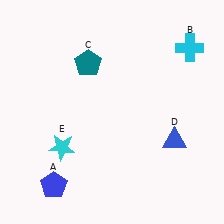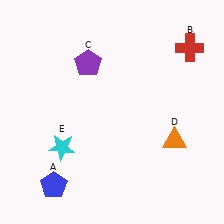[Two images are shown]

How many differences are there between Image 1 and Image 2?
There are 3 differences between the two images.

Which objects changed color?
B changed from cyan to red. C changed from teal to purple. D changed from blue to orange.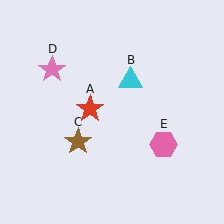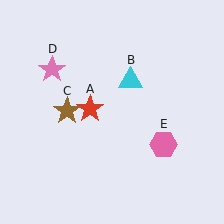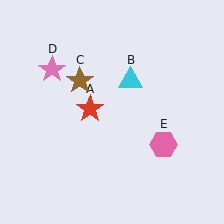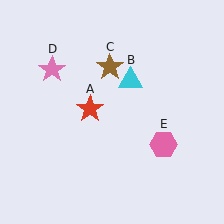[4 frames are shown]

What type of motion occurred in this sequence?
The brown star (object C) rotated clockwise around the center of the scene.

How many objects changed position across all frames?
1 object changed position: brown star (object C).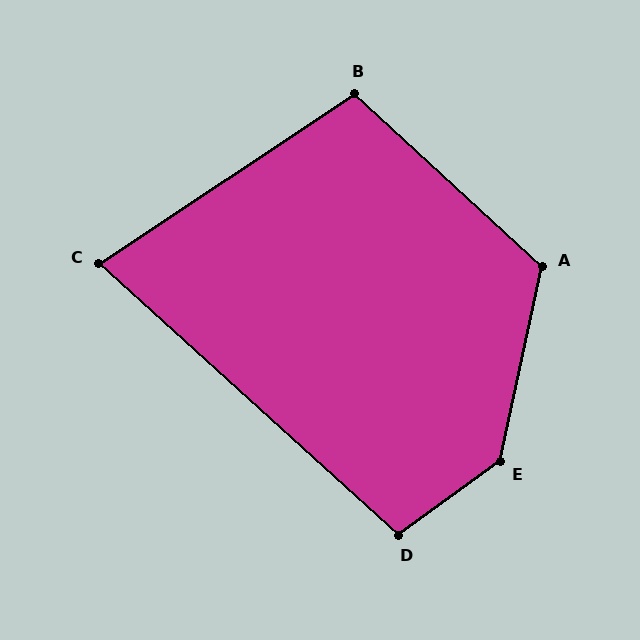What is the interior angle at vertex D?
Approximately 102 degrees (obtuse).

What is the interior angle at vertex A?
Approximately 120 degrees (obtuse).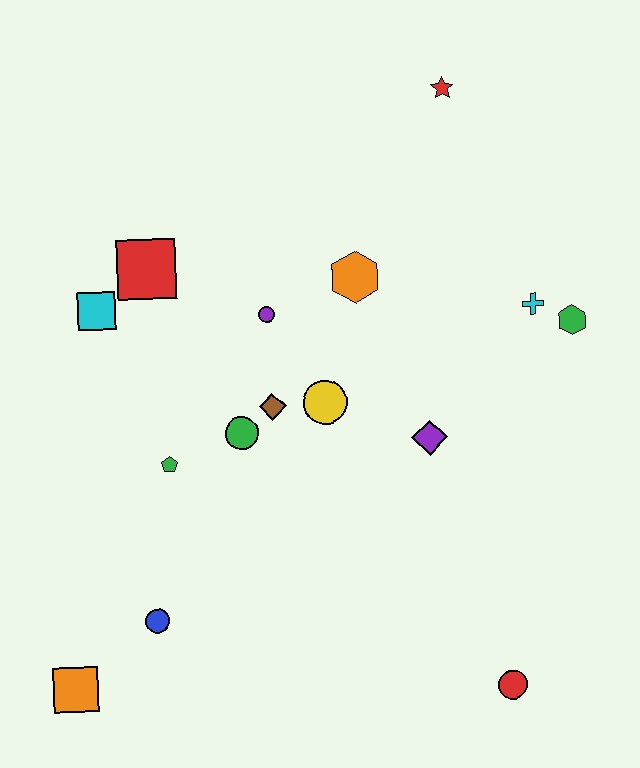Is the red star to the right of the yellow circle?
Yes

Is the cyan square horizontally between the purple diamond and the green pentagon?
No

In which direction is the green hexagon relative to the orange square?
The green hexagon is to the right of the orange square.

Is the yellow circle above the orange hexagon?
No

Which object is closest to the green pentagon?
The green circle is closest to the green pentagon.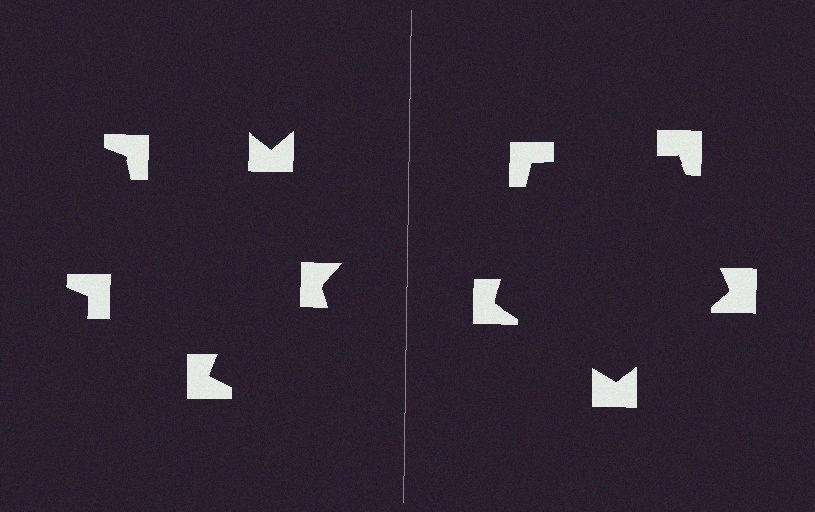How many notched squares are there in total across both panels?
10 — 5 on each side.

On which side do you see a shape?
An illusory pentagon appears on the right side. On the left side the wedge cuts are rotated, so no coherent shape forms.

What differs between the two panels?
The notched squares are positioned identically on both sides; only the wedge orientations differ. On the right they align to a pentagon; on the left they are misaligned.